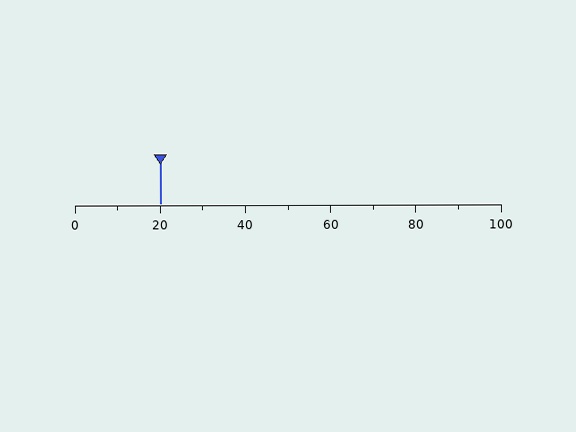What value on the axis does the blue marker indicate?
The marker indicates approximately 20.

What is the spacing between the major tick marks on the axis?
The major ticks are spaced 20 apart.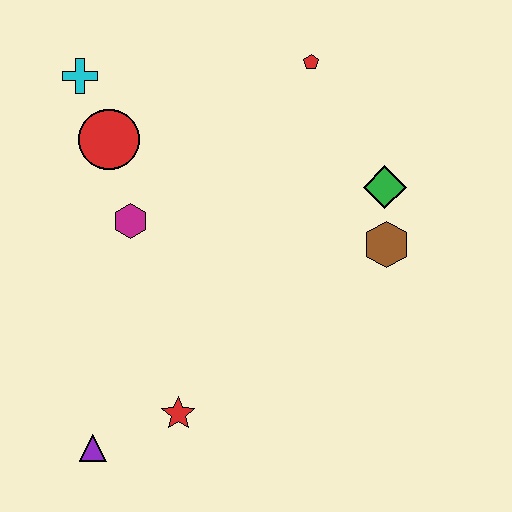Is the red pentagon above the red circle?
Yes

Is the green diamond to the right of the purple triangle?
Yes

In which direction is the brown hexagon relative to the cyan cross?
The brown hexagon is to the right of the cyan cross.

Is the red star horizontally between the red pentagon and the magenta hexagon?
Yes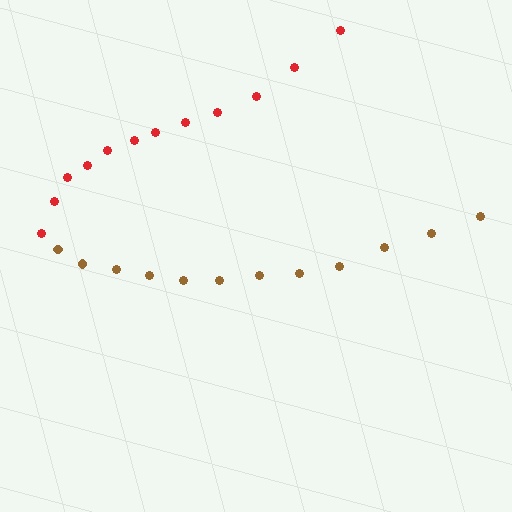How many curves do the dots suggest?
There are 2 distinct paths.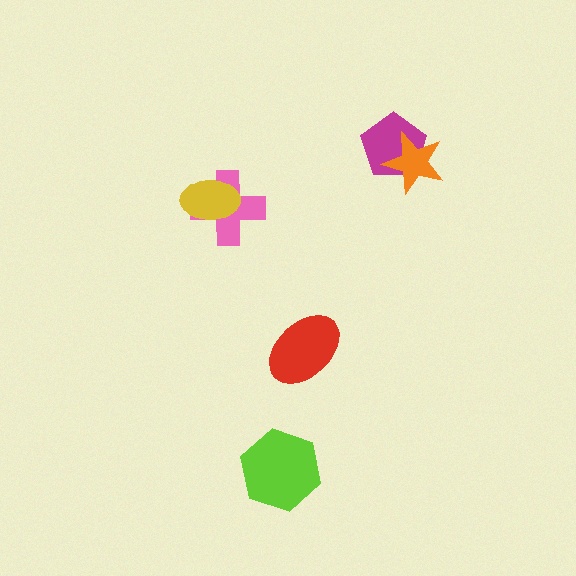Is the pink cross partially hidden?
Yes, it is partially covered by another shape.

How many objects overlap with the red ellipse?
0 objects overlap with the red ellipse.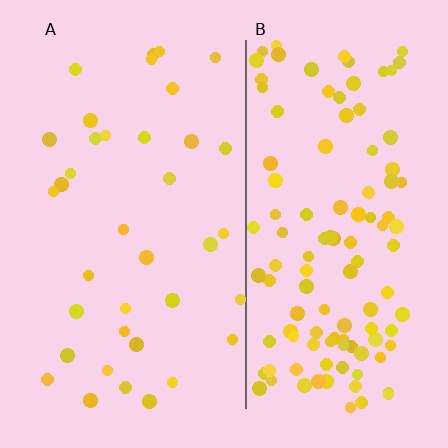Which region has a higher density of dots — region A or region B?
B (the right).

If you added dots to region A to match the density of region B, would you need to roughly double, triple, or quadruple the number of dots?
Approximately triple.